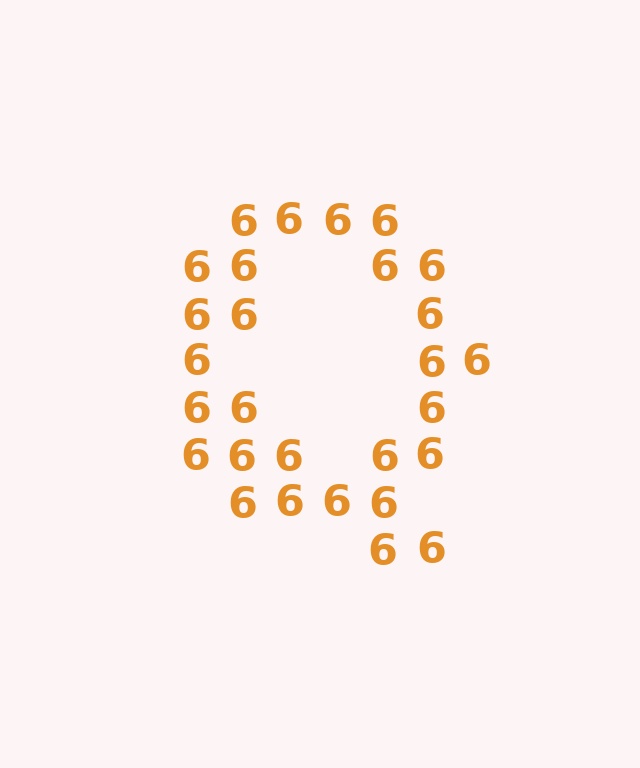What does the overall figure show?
The overall figure shows the letter Q.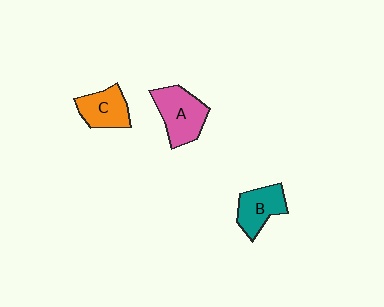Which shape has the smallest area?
Shape C (orange).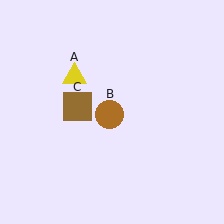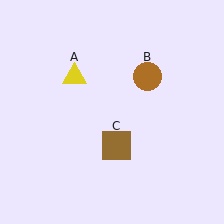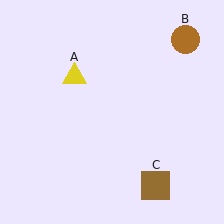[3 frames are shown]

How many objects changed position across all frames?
2 objects changed position: brown circle (object B), brown square (object C).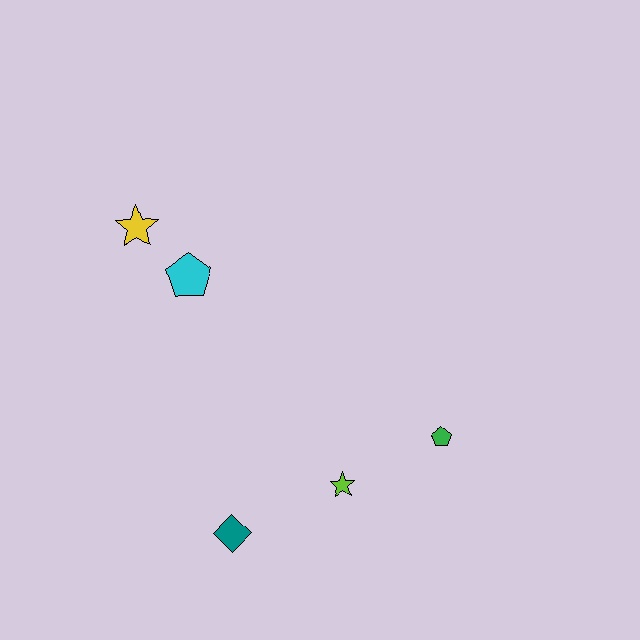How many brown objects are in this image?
There are no brown objects.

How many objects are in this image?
There are 5 objects.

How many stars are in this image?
There are 2 stars.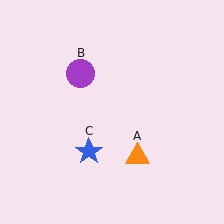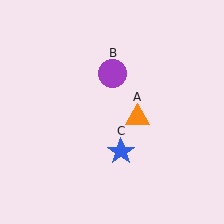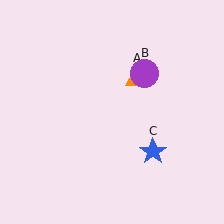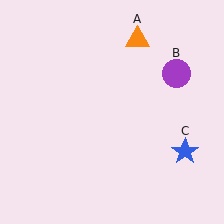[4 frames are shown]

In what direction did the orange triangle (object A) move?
The orange triangle (object A) moved up.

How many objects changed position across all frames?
3 objects changed position: orange triangle (object A), purple circle (object B), blue star (object C).